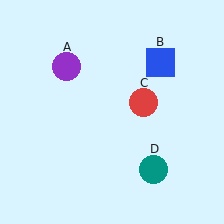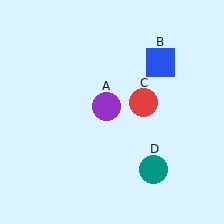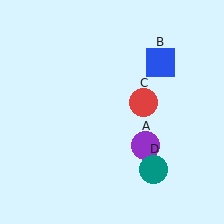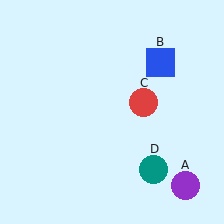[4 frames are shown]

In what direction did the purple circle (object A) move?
The purple circle (object A) moved down and to the right.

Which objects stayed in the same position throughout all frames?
Blue square (object B) and red circle (object C) and teal circle (object D) remained stationary.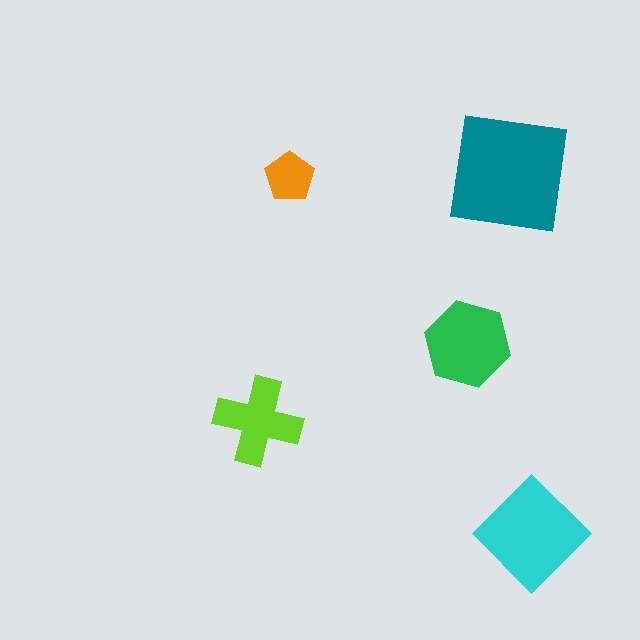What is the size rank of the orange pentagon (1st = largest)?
5th.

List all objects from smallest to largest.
The orange pentagon, the lime cross, the green hexagon, the cyan diamond, the teal square.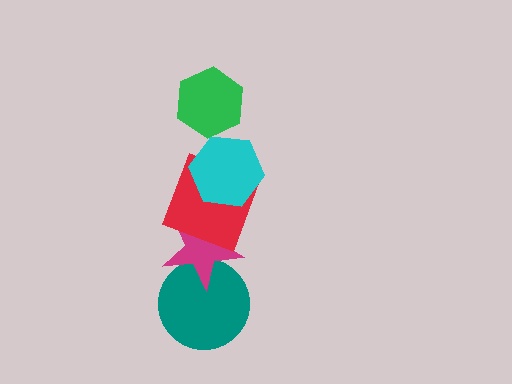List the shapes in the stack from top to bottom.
From top to bottom: the green hexagon, the cyan hexagon, the red square, the magenta star, the teal circle.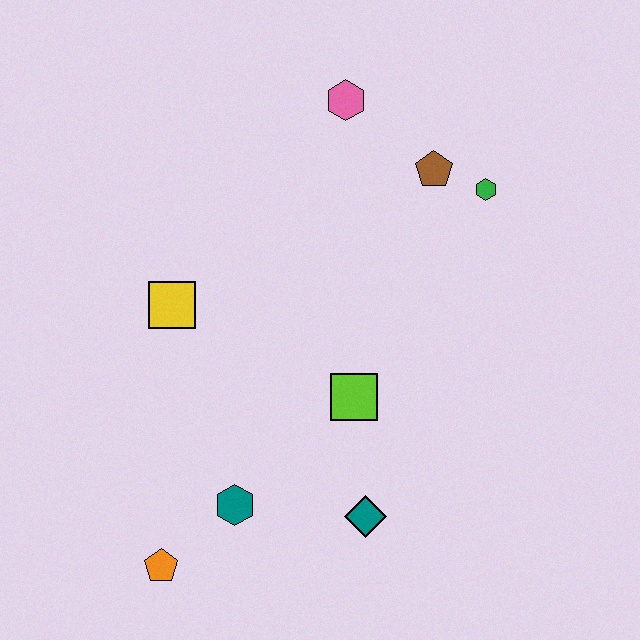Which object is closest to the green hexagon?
The brown pentagon is closest to the green hexagon.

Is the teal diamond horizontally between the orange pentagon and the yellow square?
No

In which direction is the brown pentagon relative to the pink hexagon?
The brown pentagon is to the right of the pink hexagon.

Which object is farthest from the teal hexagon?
The pink hexagon is farthest from the teal hexagon.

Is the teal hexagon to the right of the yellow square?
Yes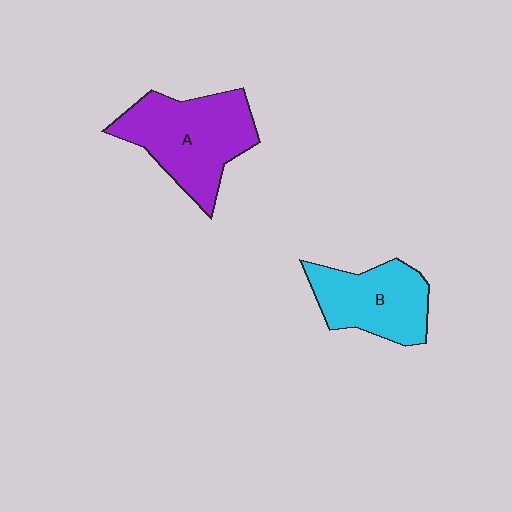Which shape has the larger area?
Shape A (purple).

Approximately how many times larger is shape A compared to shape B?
Approximately 1.3 times.